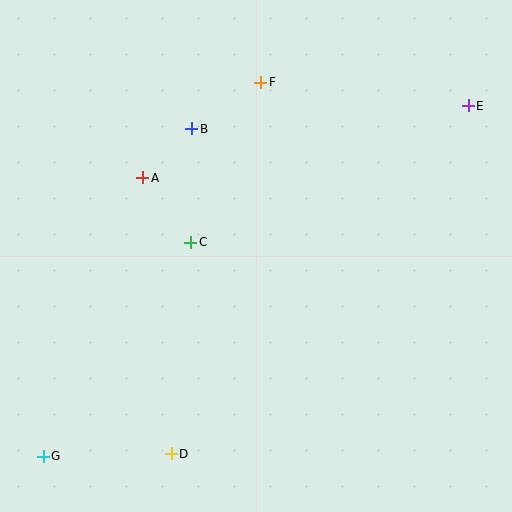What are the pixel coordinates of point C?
Point C is at (191, 242).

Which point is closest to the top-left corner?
Point A is closest to the top-left corner.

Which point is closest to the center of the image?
Point C at (191, 242) is closest to the center.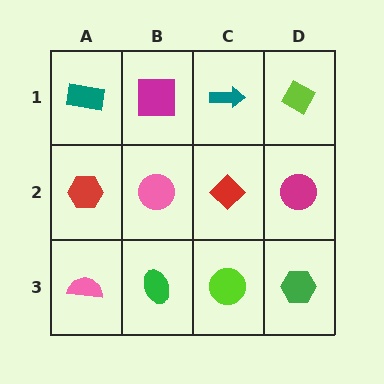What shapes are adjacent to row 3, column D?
A magenta circle (row 2, column D), a lime circle (row 3, column C).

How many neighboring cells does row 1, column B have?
3.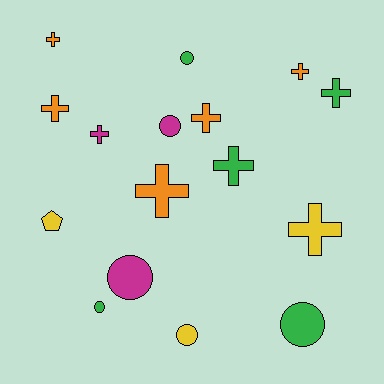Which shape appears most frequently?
Cross, with 9 objects.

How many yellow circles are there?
There is 1 yellow circle.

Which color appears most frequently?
Orange, with 5 objects.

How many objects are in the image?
There are 16 objects.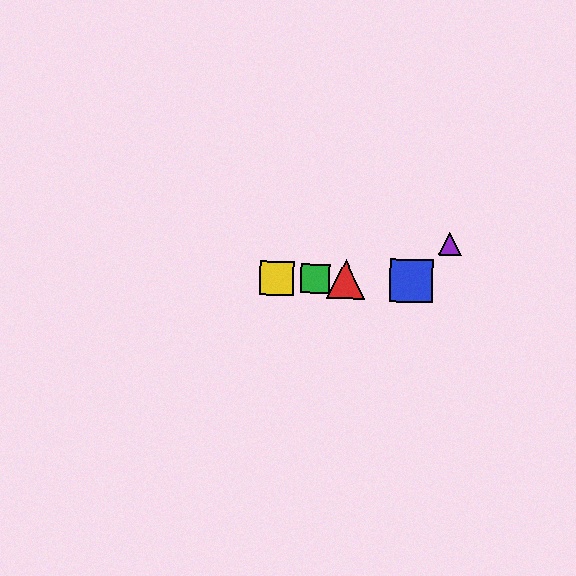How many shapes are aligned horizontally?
4 shapes (the red triangle, the blue square, the green square, the yellow square) are aligned horizontally.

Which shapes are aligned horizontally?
The red triangle, the blue square, the green square, the yellow square are aligned horizontally.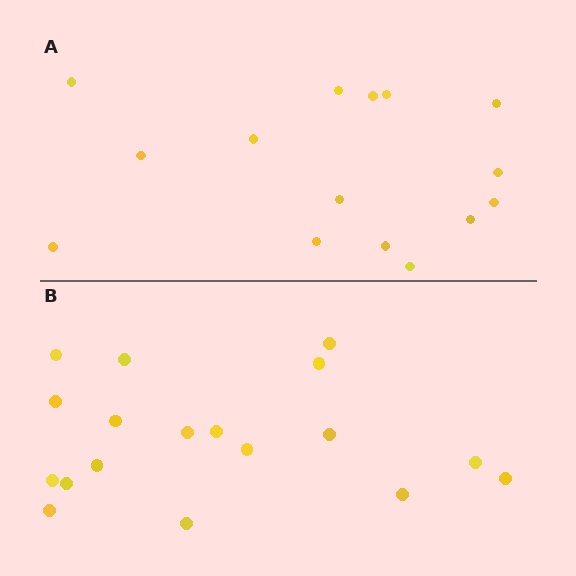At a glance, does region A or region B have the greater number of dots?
Region B (the bottom region) has more dots.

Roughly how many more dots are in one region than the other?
Region B has just a few more — roughly 2 or 3 more dots than region A.